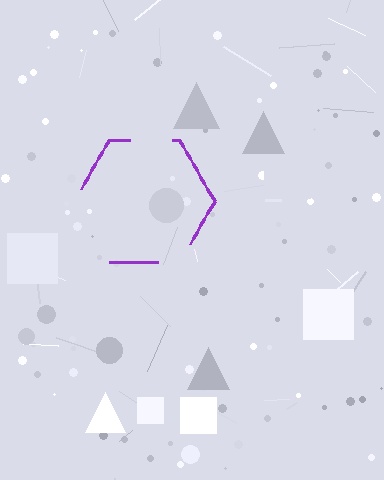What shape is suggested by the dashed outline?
The dashed outline suggests a hexagon.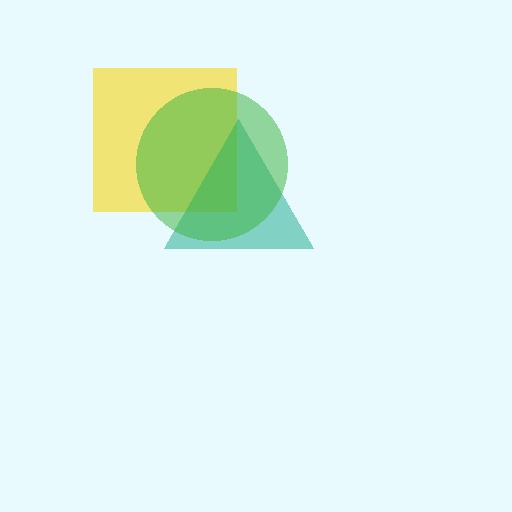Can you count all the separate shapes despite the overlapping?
Yes, there are 3 separate shapes.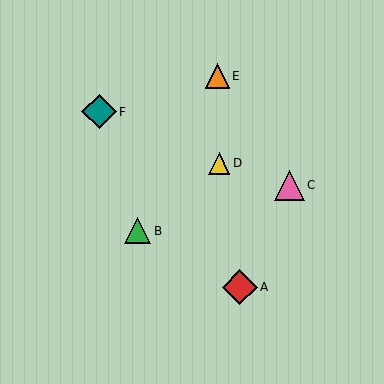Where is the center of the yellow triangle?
The center of the yellow triangle is at (219, 163).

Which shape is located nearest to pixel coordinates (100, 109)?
The teal diamond (labeled F) at (99, 112) is nearest to that location.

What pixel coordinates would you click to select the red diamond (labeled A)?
Click at (240, 287) to select the red diamond A.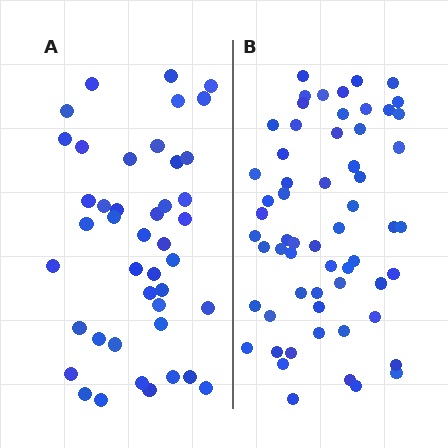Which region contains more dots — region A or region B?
Region B (the right region) has more dots.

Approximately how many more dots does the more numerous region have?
Region B has approximately 15 more dots than region A.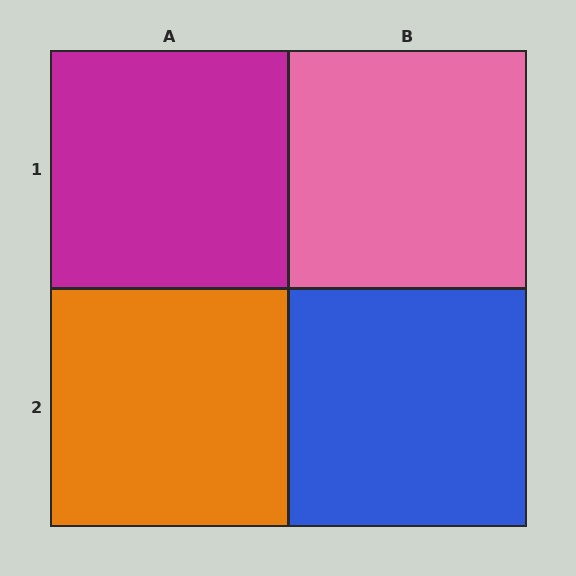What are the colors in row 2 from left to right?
Orange, blue.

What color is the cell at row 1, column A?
Magenta.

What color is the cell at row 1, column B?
Pink.